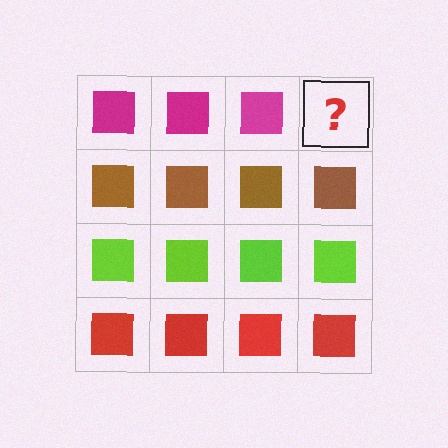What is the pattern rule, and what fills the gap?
The rule is that each row has a consistent color. The gap should be filled with a magenta square.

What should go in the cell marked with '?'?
The missing cell should contain a magenta square.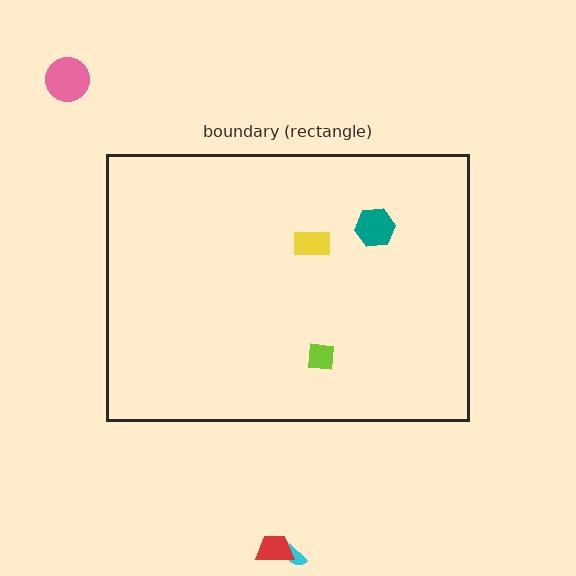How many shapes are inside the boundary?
3 inside, 3 outside.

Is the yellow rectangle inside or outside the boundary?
Inside.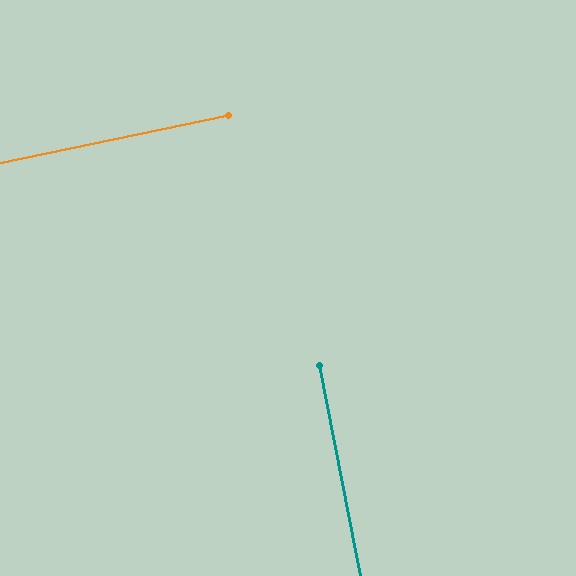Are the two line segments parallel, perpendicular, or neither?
Perpendicular — they meet at approximately 90°.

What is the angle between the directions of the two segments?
Approximately 90 degrees.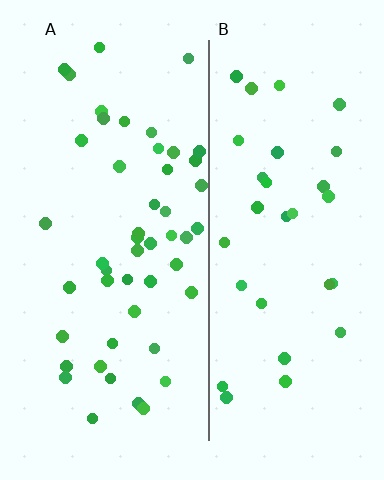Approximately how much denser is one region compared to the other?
Approximately 1.5× — region A over region B.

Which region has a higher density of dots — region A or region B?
A (the left).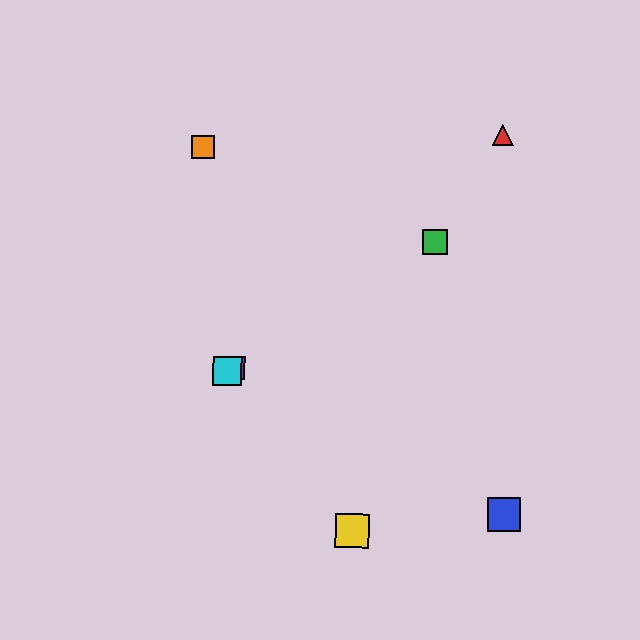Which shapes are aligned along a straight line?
The green square, the purple square, the cyan square are aligned along a straight line.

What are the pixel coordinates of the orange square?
The orange square is at (203, 147).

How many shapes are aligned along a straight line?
3 shapes (the green square, the purple square, the cyan square) are aligned along a straight line.